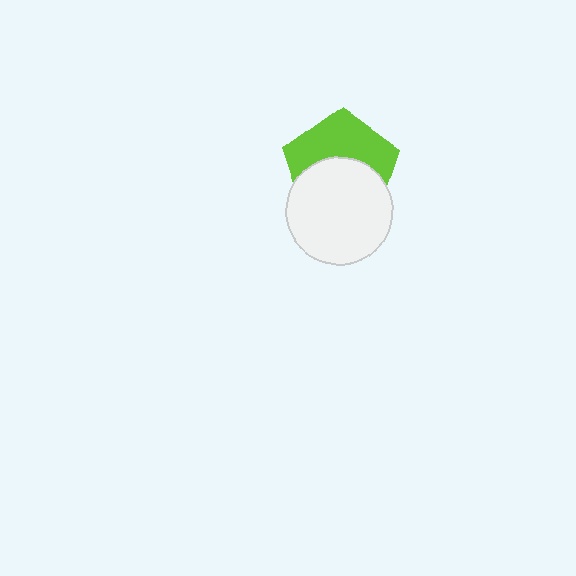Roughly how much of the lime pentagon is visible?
About half of it is visible (roughly 48%).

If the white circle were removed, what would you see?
You would see the complete lime pentagon.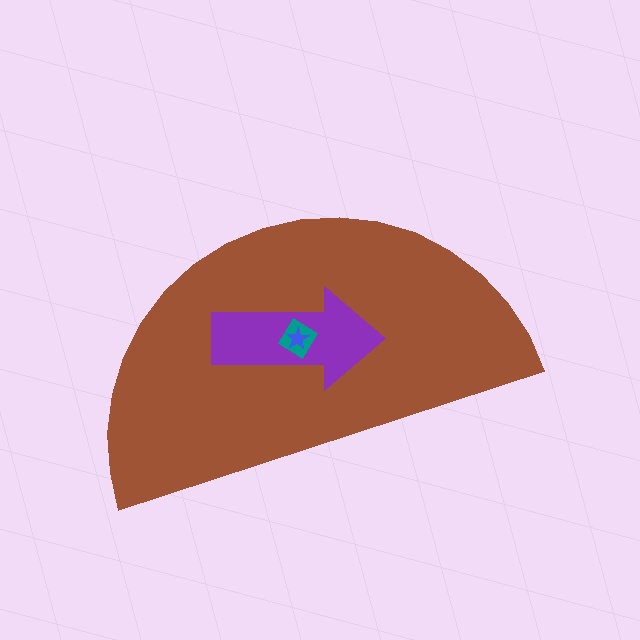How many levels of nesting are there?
4.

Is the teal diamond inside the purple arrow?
Yes.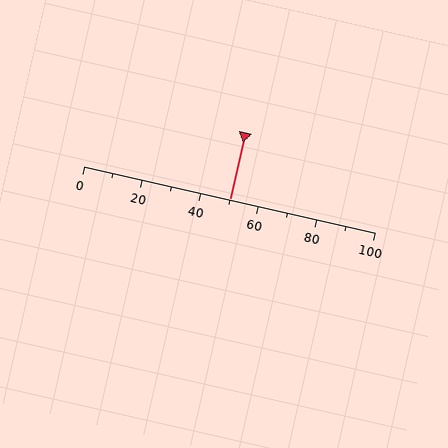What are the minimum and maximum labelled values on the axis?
The axis runs from 0 to 100.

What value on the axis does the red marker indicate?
The marker indicates approximately 50.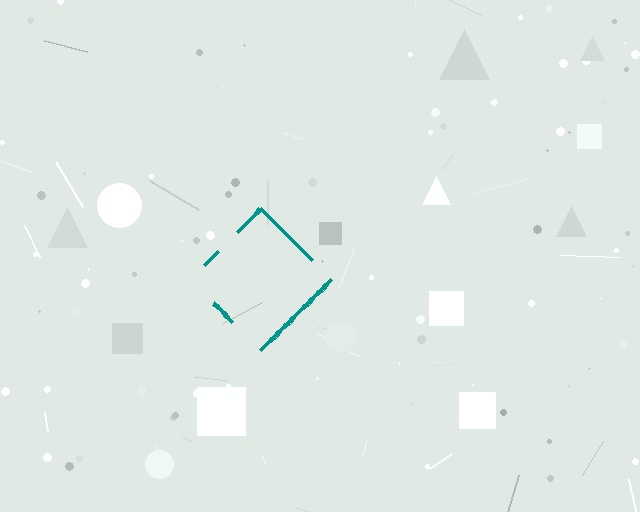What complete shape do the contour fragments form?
The contour fragments form a diamond.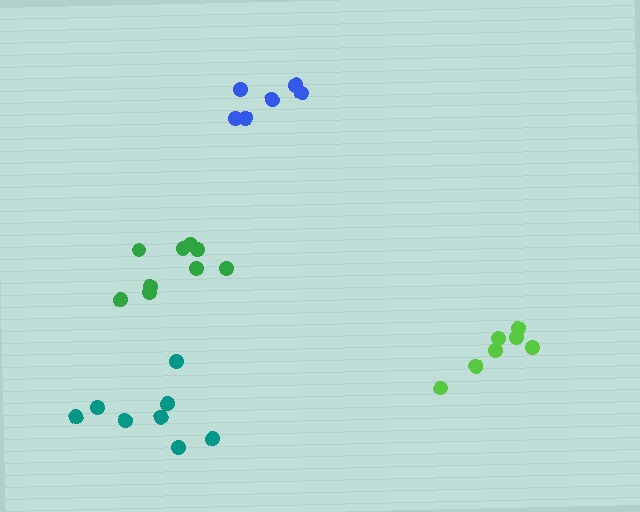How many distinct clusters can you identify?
There are 4 distinct clusters.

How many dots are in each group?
Group 1: 8 dots, Group 2: 9 dots, Group 3: 6 dots, Group 4: 7 dots (30 total).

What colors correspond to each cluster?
The clusters are colored: teal, green, blue, lime.